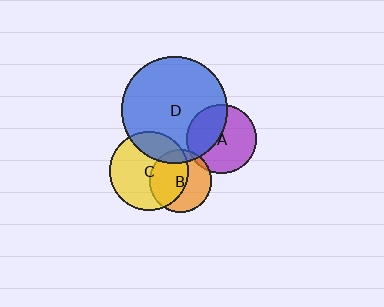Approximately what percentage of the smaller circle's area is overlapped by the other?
Approximately 10%.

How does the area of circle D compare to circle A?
Approximately 2.3 times.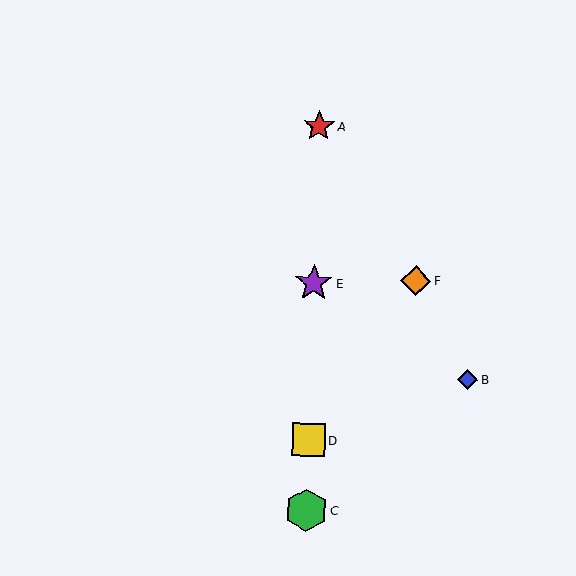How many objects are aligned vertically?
4 objects (A, C, D, E) are aligned vertically.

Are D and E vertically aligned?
Yes, both are at x≈308.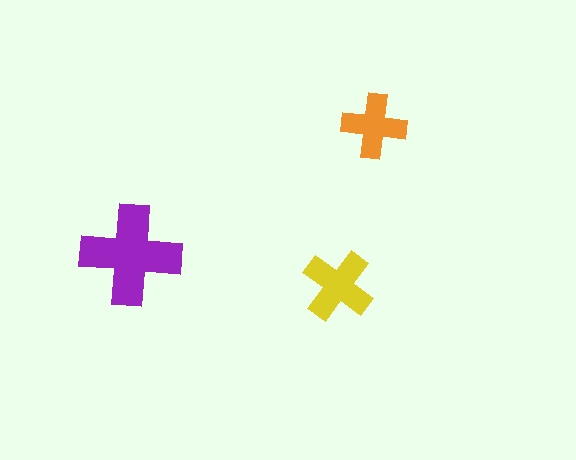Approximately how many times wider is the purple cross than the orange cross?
About 1.5 times wider.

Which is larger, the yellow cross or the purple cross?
The purple one.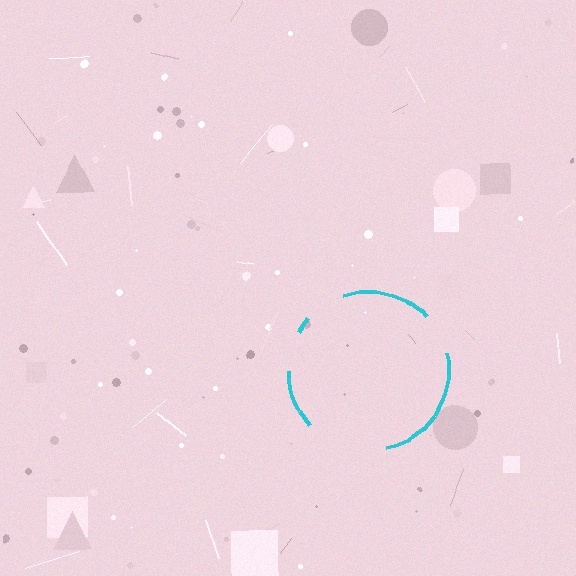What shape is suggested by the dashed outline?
The dashed outline suggests a circle.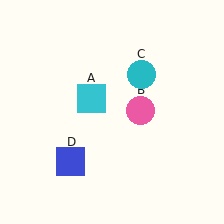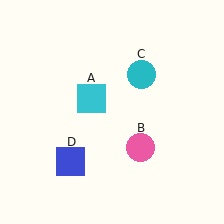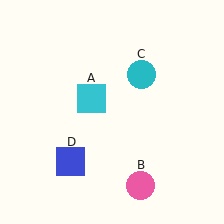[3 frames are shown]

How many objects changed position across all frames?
1 object changed position: pink circle (object B).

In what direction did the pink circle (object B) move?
The pink circle (object B) moved down.